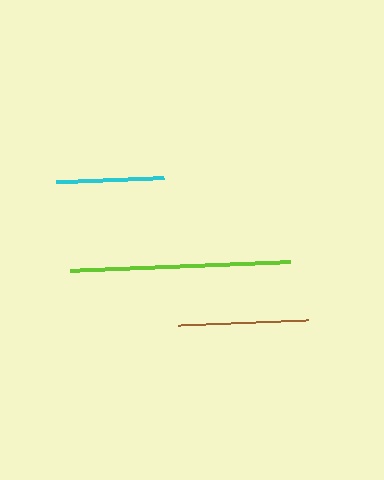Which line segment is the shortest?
The cyan line is the shortest at approximately 108 pixels.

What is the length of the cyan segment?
The cyan segment is approximately 108 pixels long.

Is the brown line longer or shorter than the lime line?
The lime line is longer than the brown line.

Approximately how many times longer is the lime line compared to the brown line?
The lime line is approximately 1.7 times the length of the brown line.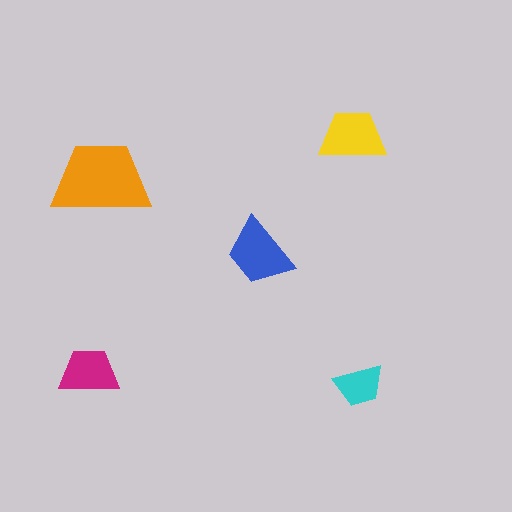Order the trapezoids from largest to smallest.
the orange one, the blue one, the yellow one, the magenta one, the cyan one.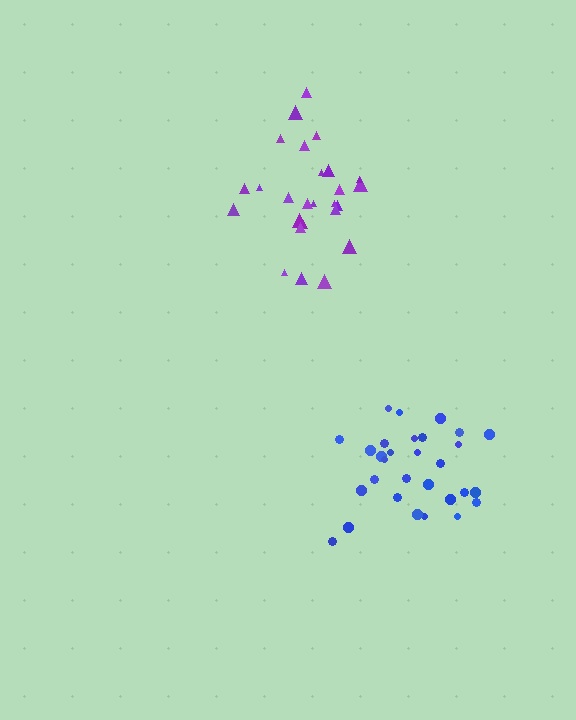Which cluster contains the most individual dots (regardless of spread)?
Blue (31).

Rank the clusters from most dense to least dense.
blue, purple.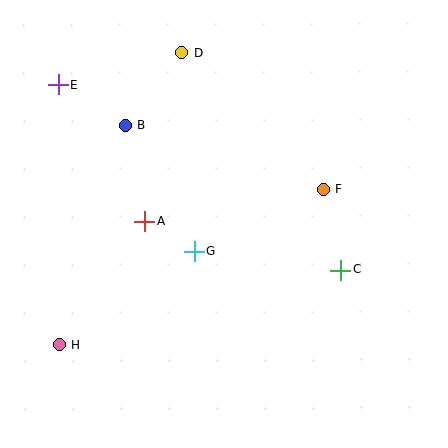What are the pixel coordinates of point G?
Point G is at (194, 251).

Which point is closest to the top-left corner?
Point E is closest to the top-left corner.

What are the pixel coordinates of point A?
Point A is at (145, 222).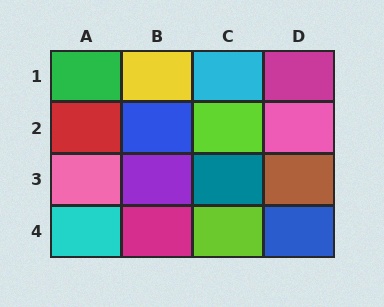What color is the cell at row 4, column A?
Cyan.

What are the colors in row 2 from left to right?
Red, blue, lime, pink.